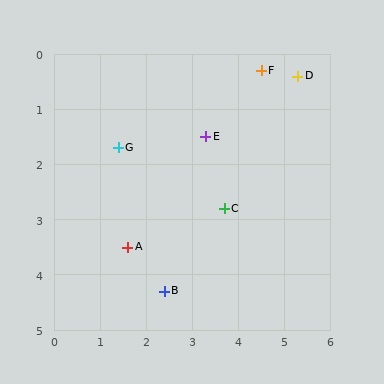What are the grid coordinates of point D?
Point D is at approximately (5.3, 0.4).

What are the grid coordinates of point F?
Point F is at approximately (4.5, 0.3).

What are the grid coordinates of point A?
Point A is at approximately (1.6, 3.5).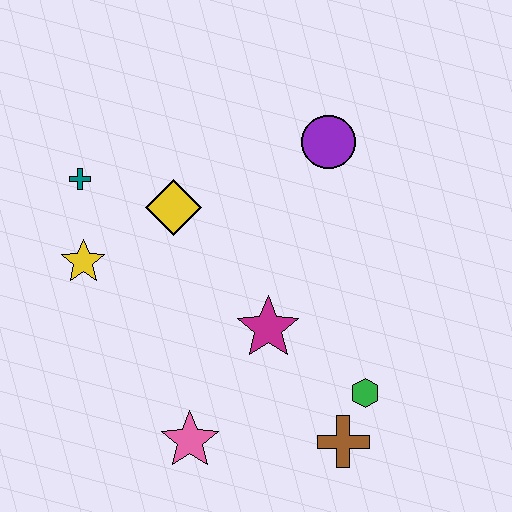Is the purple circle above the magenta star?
Yes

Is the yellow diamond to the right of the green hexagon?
No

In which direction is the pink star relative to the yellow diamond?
The pink star is below the yellow diamond.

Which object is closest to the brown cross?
The green hexagon is closest to the brown cross.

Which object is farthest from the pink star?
The purple circle is farthest from the pink star.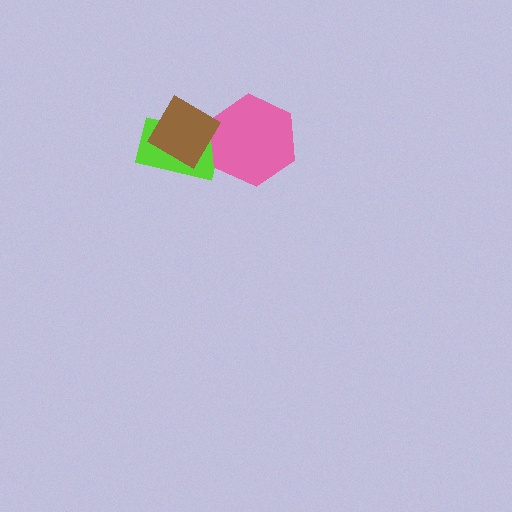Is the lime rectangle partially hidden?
Yes, it is partially covered by another shape.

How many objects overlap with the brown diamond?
1 object overlaps with the brown diamond.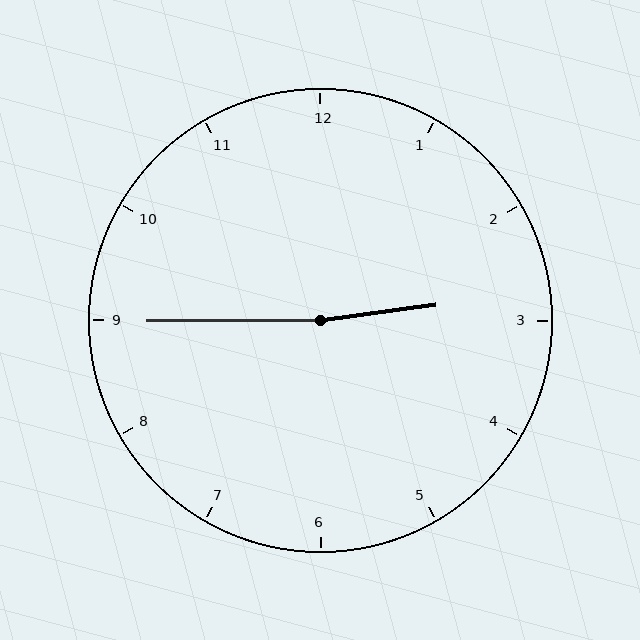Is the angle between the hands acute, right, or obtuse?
It is obtuse.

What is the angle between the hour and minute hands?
Approximately 172 degrees.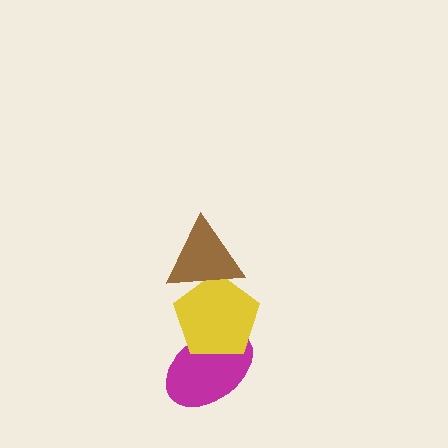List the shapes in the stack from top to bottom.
From top to bottom: the brown triangle, the yellow pentagon, the magenta ellipse.